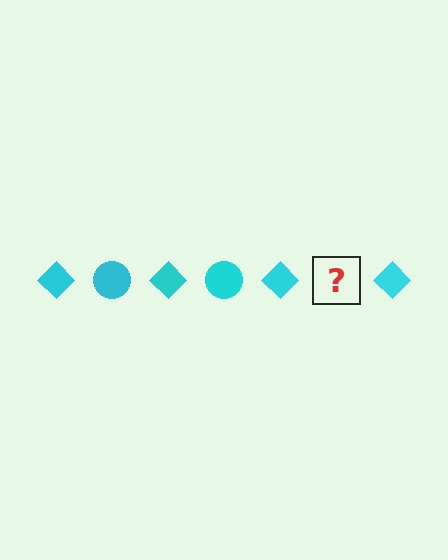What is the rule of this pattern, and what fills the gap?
The rule is that the pattern cycles through diamond, circle shapes in cyan. The gap should be filled with a cyan circle.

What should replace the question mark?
The question mark should be replaced with a cyan circle.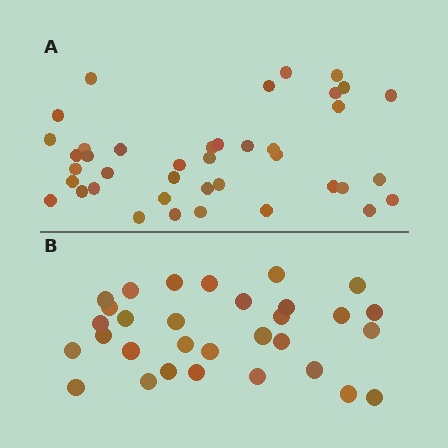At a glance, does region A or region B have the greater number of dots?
Region A (the top region) has more dots.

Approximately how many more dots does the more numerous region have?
Region A has roughly 8 or so more dots than region B.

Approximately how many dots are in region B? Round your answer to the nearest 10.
About 30 dots. (The exact count is 31, which rounds to 30.)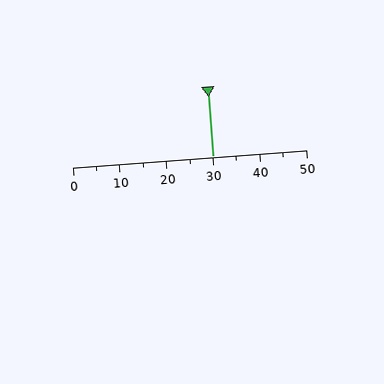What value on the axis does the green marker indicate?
The marker indicates approximately 30.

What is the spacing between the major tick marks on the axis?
The major ticks are spaced 10 apart.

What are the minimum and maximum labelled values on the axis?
The axis runs from 0 to 50.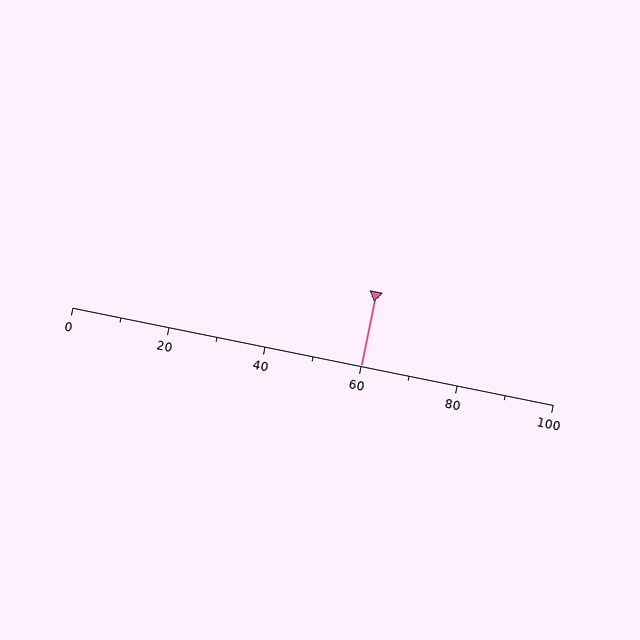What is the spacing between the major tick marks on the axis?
The major ticks are spaced 20 apart.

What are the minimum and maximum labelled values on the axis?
The axis runs from 0 to 100.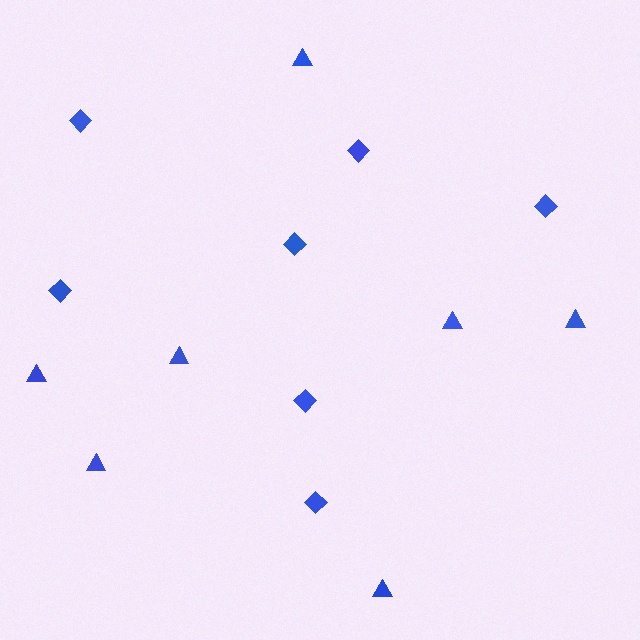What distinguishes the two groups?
There are 2 groups: one group of diamonds (7) and one group of triangles (7).